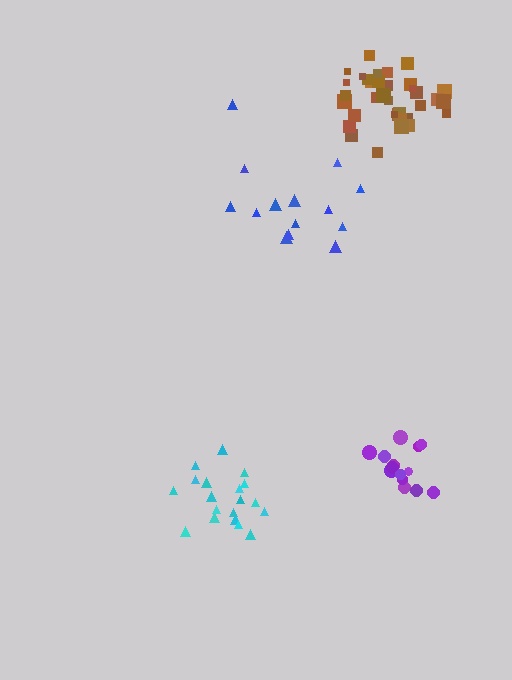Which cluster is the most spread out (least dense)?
Blue.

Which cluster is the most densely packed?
Brown.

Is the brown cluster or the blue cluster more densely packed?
Brown.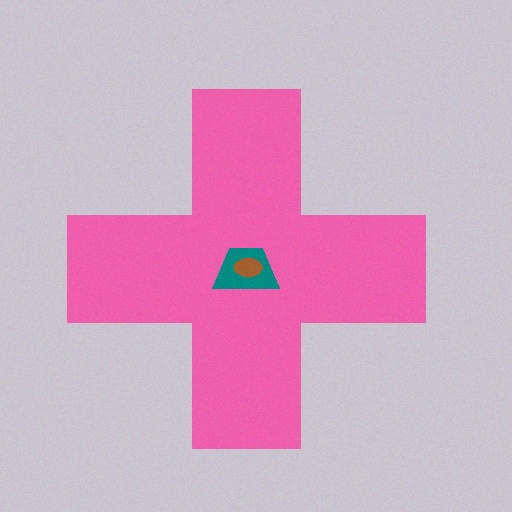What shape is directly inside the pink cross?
The teal trapezoid.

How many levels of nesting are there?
3.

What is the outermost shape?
The pink cross.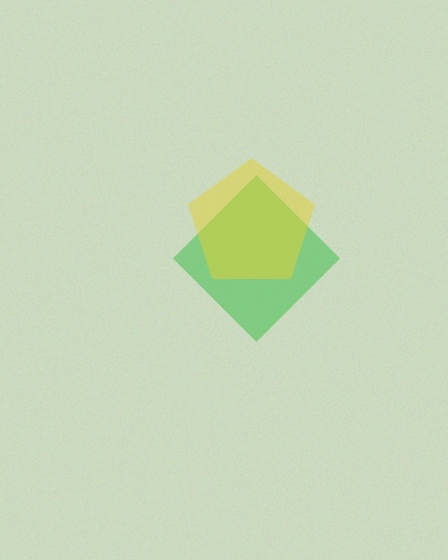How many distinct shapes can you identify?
There are 2 distinct shapes: a green diamond, a yellow pentagon.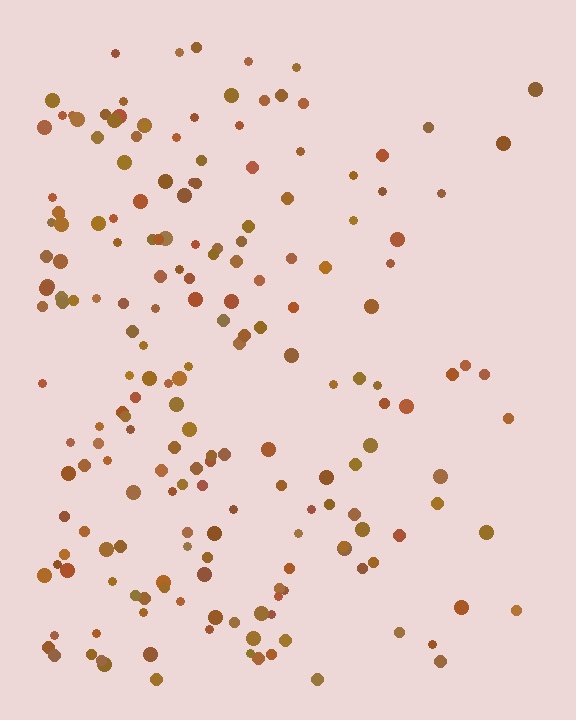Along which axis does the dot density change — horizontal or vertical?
Horizontal.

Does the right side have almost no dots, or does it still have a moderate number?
Still a moderate number, just noticeably fewer than the left.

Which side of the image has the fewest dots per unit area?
The right.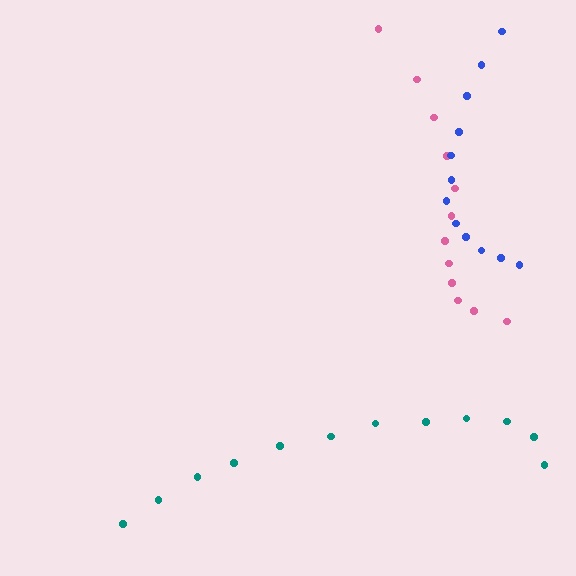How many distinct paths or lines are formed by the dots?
There are 3 distinct paths.